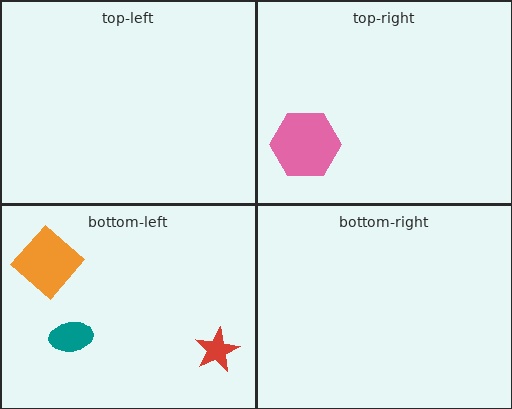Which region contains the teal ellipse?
The bottom-left region.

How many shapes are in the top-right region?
1.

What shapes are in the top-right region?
The pink hexagon.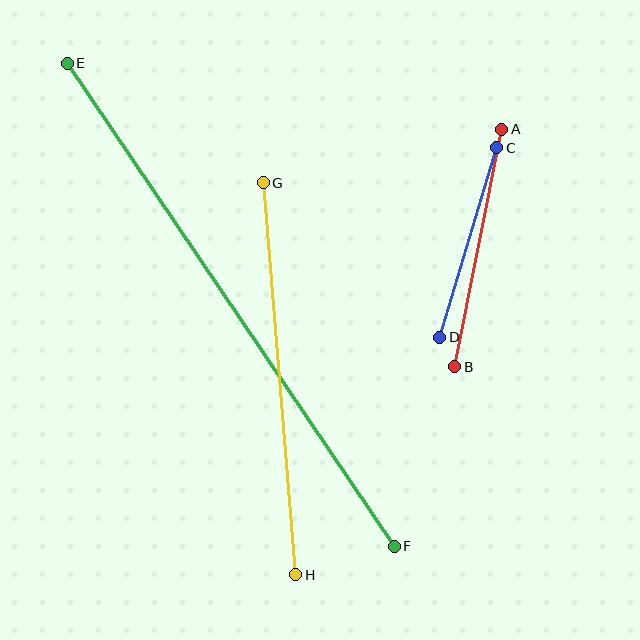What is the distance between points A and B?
The distance is approximately 242 pixels.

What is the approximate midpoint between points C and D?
The midpoint is at approximately (468, 243) pixels.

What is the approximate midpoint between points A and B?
The midpoint is at approximately (478, 248) pixels.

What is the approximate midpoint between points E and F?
The midpoint is at approximately (231, 305) pixels.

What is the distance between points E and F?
The distance is approximately 583 pixels.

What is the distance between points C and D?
The distance is approximately 198 pixels.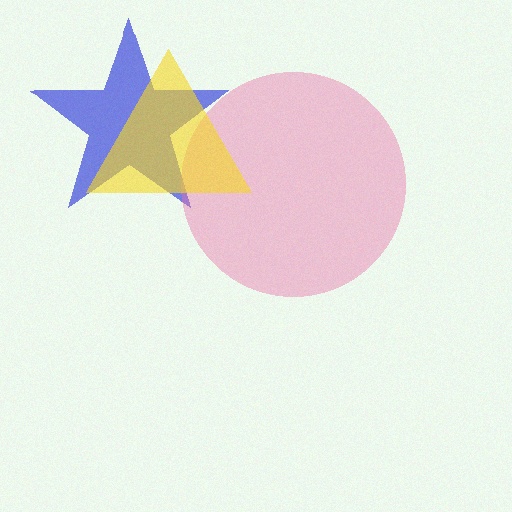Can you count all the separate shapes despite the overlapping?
Yes, there are 3 separate shapes.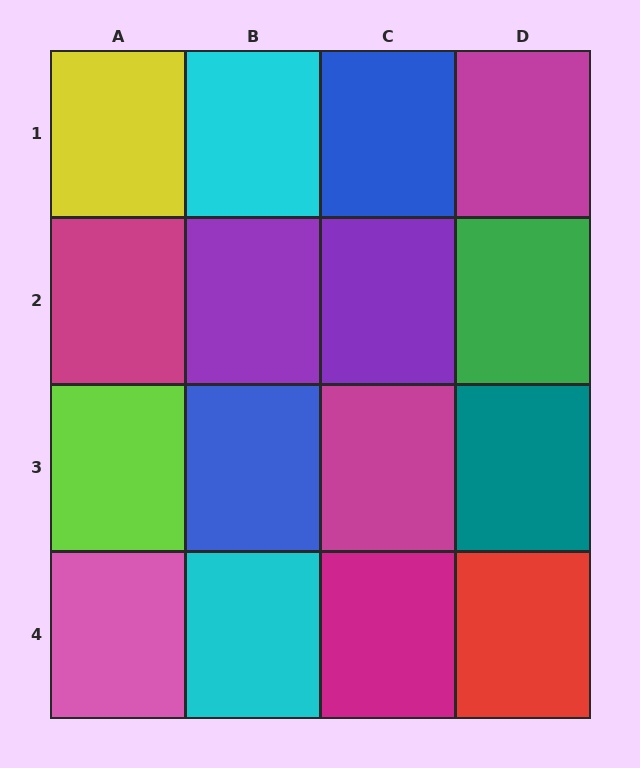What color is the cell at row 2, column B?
Purple.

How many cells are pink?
1 cell is pink.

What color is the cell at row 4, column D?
Red.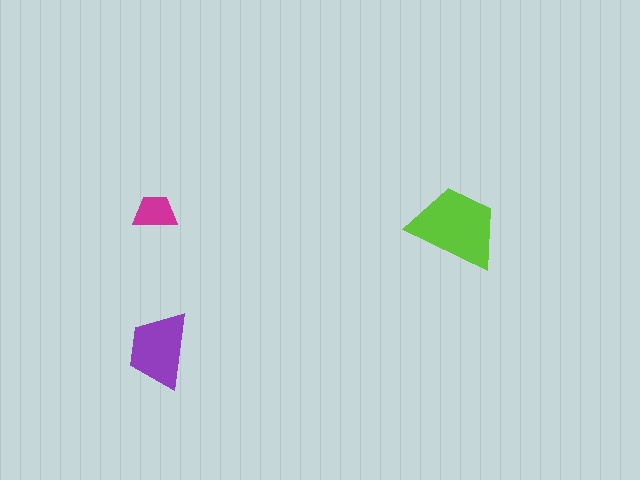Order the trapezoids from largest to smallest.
the lime one, the purple one, the magenta one.